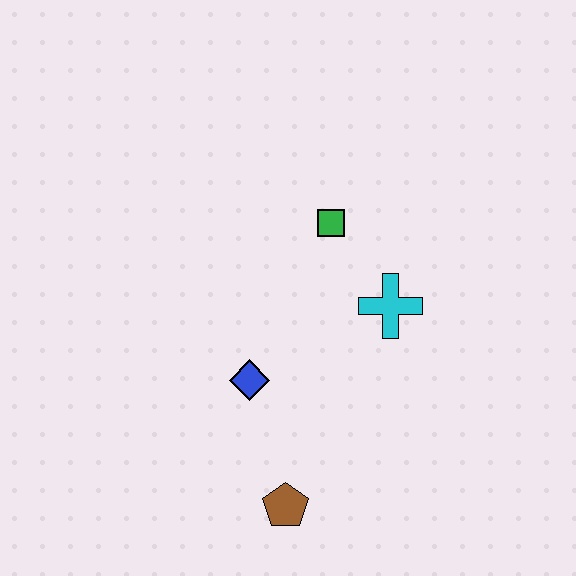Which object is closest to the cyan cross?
The green square is closest to the cyan cross.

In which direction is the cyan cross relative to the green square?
The cyan cross is below the green square.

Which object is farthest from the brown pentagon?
The green square is farthest from the brown pentagon.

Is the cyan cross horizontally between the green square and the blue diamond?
No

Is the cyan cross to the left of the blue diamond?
No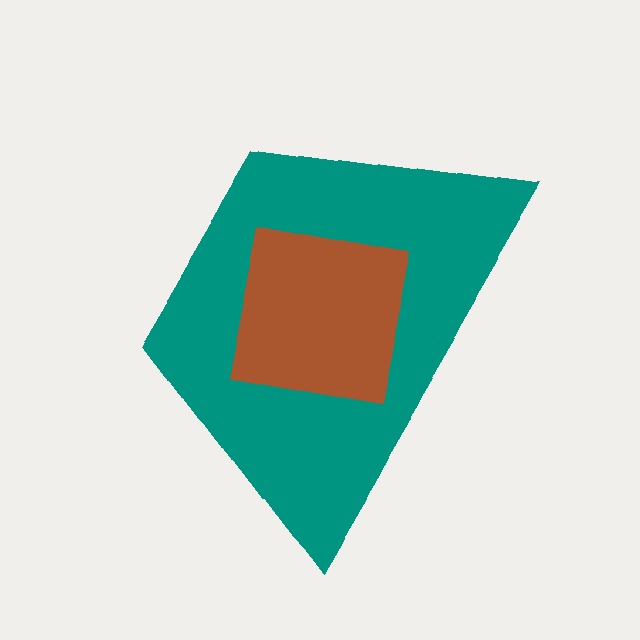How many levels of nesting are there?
2.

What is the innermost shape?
The brown square.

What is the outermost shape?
The teal trapezoid.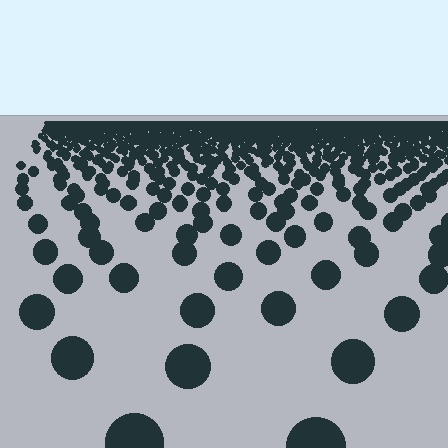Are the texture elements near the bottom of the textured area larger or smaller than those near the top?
Larger. Near the bottom, elements are closer to the viewer and appear at a bigger on-screen size.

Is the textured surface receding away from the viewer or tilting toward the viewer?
The surface is receding away from the viewer. Texture elements get smaller and denser toward the top.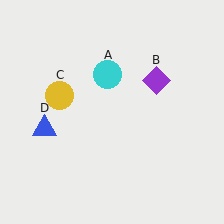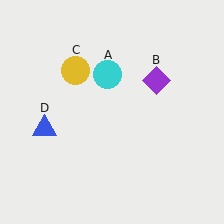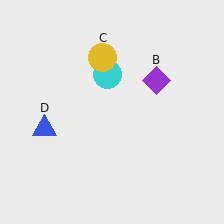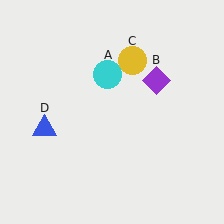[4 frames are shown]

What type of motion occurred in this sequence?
The yellow circle (object C) rotated clockwise around the center of the scene.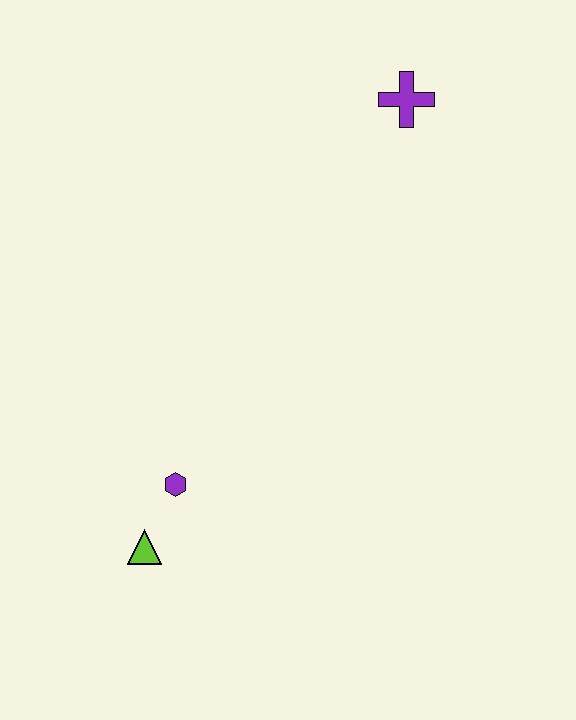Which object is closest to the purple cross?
The purple hexagon is closest to the purple cross.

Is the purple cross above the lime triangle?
Yes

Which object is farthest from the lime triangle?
The purple cross is farthest from the lime triangle.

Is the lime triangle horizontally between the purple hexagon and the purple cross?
No